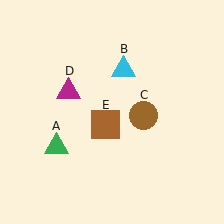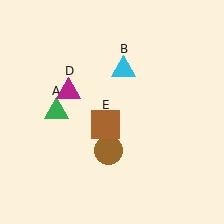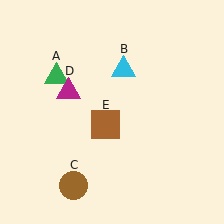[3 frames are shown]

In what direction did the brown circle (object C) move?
The brown circle (object C) moved down and to the left.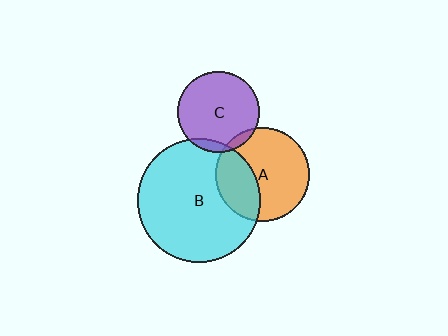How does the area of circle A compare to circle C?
Approximately 1.3 times.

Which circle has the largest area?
Circle B (cyan).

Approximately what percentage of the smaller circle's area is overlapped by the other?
Approximately 35%.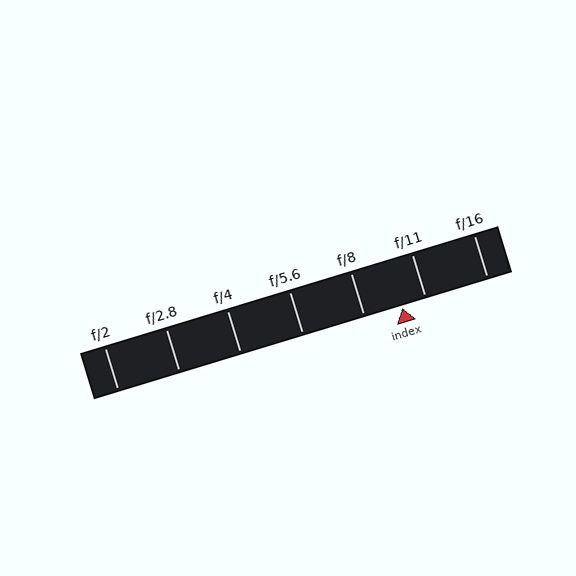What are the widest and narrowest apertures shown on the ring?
The widest aperture shown is f/2 and the narrowest is f/16.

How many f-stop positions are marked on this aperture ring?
There are 7 f-stop positions marked.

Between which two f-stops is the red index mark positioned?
The index mark is between f/8 and f/11.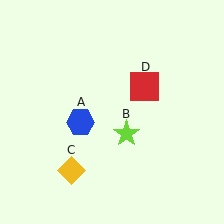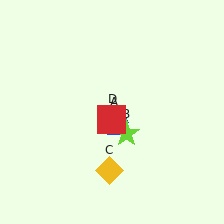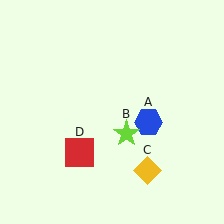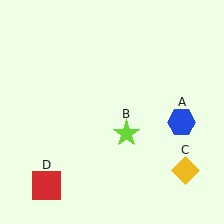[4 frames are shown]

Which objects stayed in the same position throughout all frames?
Lime star (object B) remained stationary.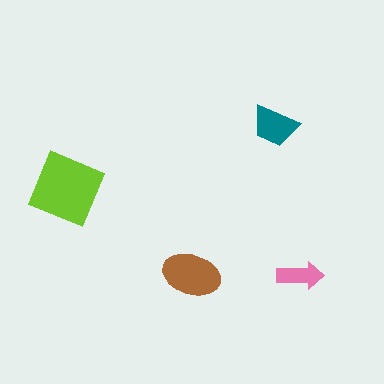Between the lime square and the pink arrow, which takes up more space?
The lime square.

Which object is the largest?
The lime square.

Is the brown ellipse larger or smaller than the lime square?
Smaller.